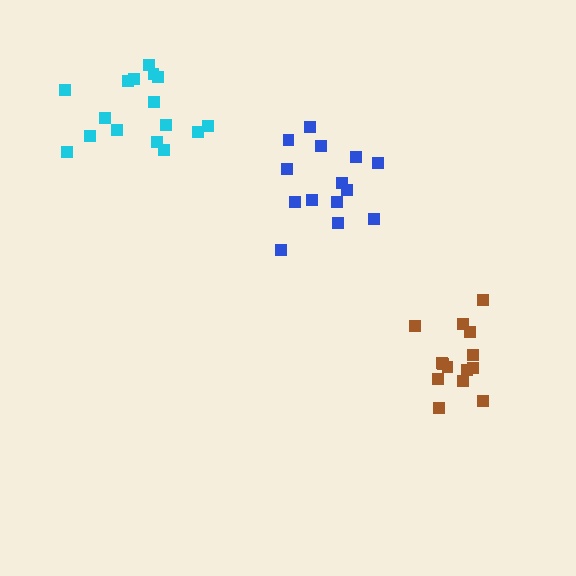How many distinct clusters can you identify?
There are 3 distinct clusters.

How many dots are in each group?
Group 1: 14 dots, Group 2: 14 dots, Group 3: 16 dots (44 total).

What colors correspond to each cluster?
The clusters are colored: blue, brown, cyan.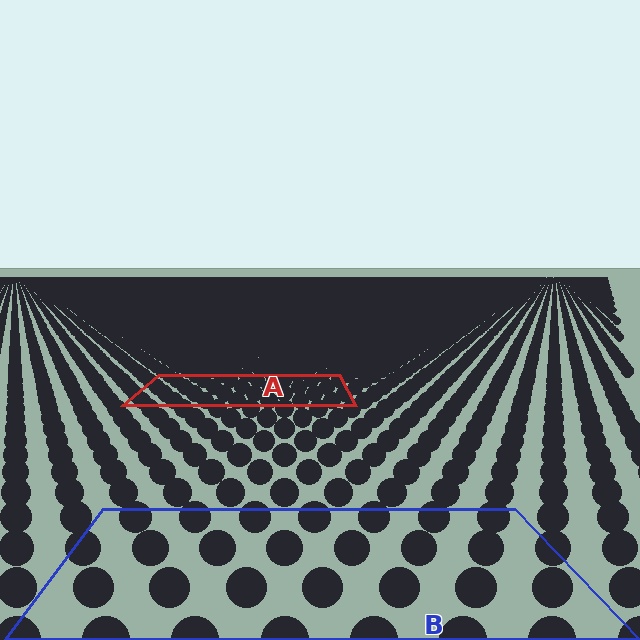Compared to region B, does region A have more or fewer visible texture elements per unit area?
Region A has more texture elements per unit area — they are packed more densely because it is farther away.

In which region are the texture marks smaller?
The texture marks are smaller in region A, because it is farther away.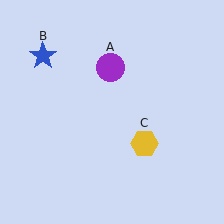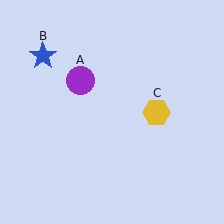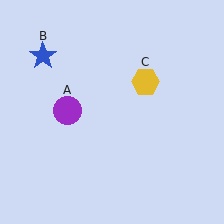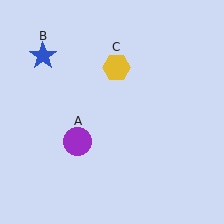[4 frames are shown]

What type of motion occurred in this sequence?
The purple circle (object A), yellow hexagon (object C) rotated counterclockwise around the center of the scene.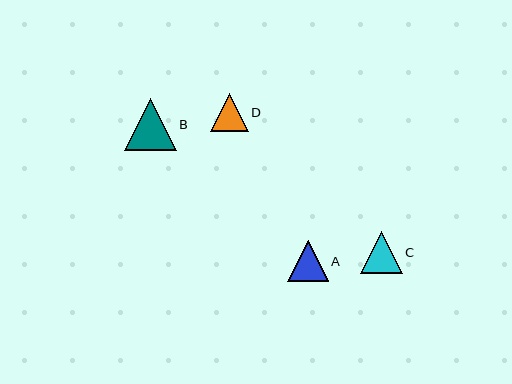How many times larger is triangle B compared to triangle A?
Triangle B is approximately 1.3 times the size of triangle A.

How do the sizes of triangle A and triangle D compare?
Triangle A and triangle D are approximately the same size.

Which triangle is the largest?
Triangle B is the largest with a size of approximately 52 pixels.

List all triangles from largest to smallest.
From largest to smallest: B, C, A, D.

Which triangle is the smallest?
Triangle D is the smallest with a size of approximately 38 pixels.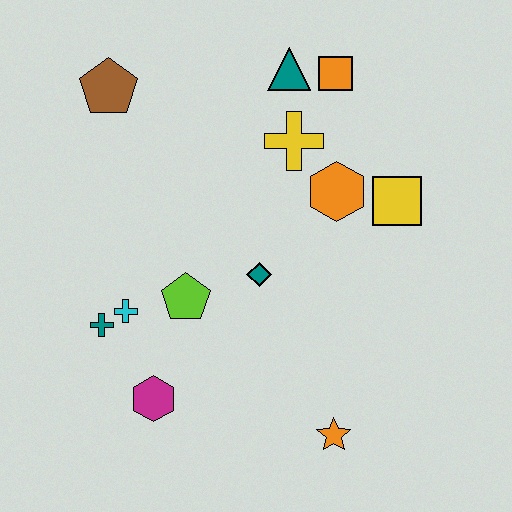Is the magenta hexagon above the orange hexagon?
No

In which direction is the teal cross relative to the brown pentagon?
The teal cross is below the brown pentagon.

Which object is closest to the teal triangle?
The orange square is closest to the teal triangle.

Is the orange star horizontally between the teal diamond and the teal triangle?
No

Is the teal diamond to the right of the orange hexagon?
No